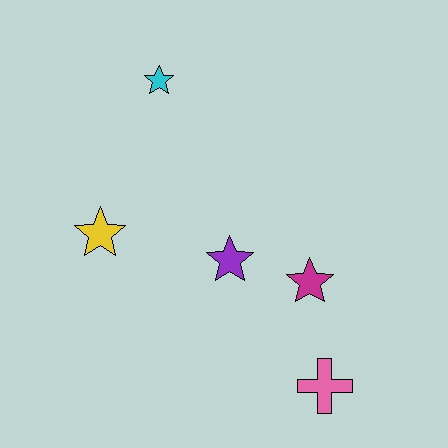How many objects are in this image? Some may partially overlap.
There are 5 objects.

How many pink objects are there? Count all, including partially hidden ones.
There is 1 pink object.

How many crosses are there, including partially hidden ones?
There is 1 cross.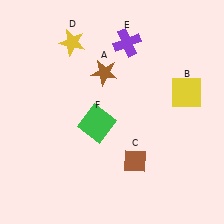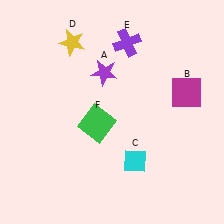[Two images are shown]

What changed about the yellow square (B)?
In Image 1, B is yellow. In Image 2, it changed to magenta.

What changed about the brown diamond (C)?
In Image 1, C is brown. In Image 2, it changed to cyan.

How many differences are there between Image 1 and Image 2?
There are 3 differences between the two images.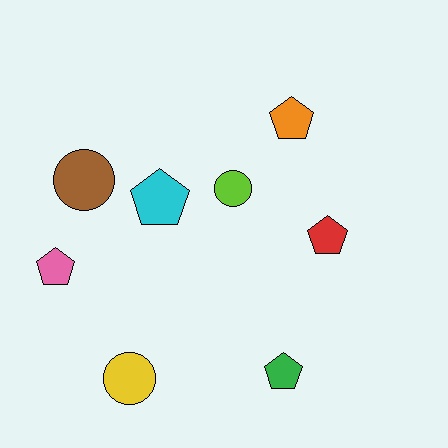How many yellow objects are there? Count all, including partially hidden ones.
There is 1 yellow object.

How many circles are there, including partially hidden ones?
There are 3 circles.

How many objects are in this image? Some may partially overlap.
There are 8 objects.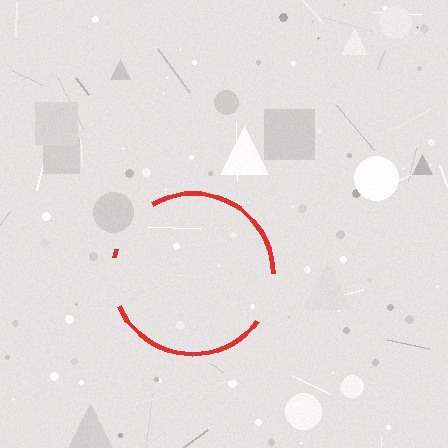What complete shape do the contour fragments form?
The contour fragments form a circle.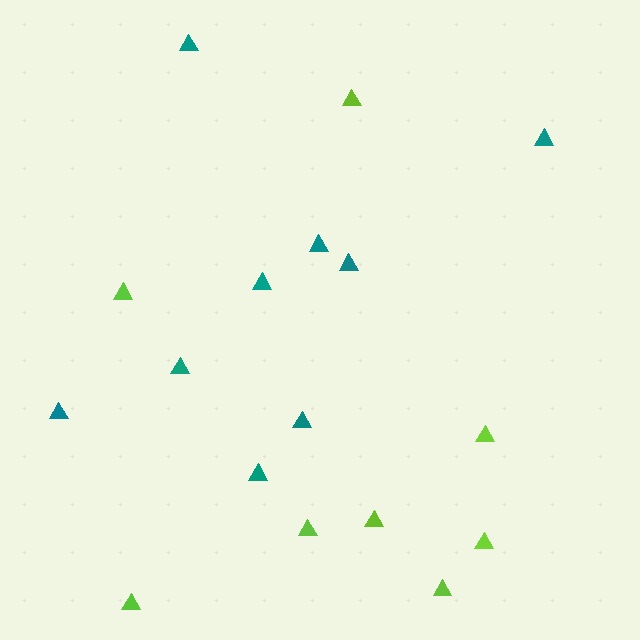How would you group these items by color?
There are 2 groups: one group of lime triangles (8) and one group of teal triangles (9).